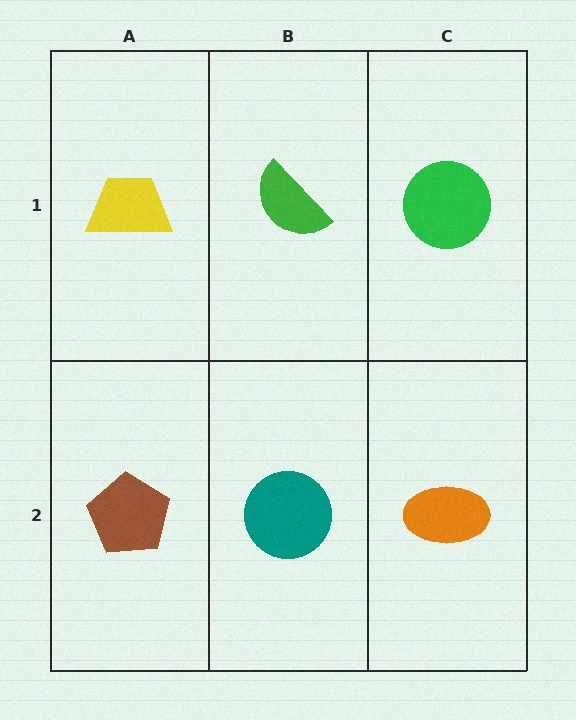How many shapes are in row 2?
3 shapes.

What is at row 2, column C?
An orange ellipse.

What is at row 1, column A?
A yellow trapezoid.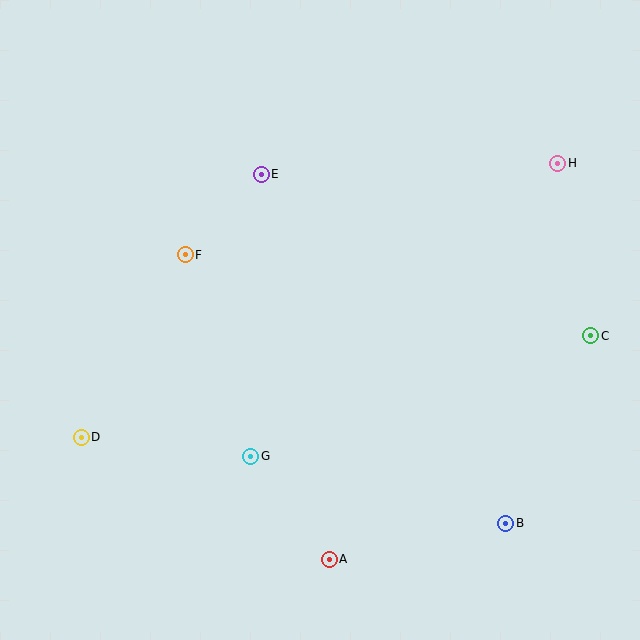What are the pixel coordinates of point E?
Point E is at (261, 174).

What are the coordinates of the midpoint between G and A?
The midpoint between G and A is at (290, 508).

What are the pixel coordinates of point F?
Point F is at (185, 255).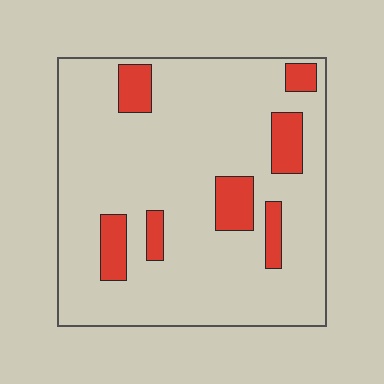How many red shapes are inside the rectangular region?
7.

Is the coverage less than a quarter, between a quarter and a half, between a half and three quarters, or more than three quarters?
Less than a quarter.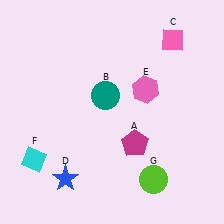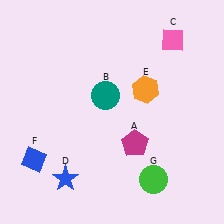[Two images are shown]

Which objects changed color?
E changed from pink to orange. F changed from cyan to blue. G changed from lime to green.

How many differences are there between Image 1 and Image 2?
There are 3 differences between the two images.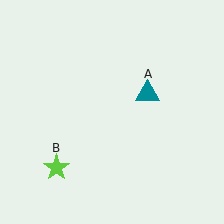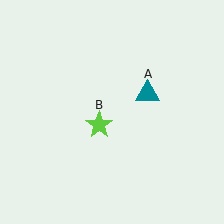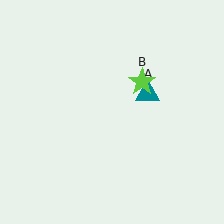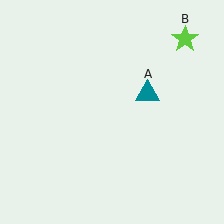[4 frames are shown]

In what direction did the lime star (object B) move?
The lime star (object B) moved up and to the right.